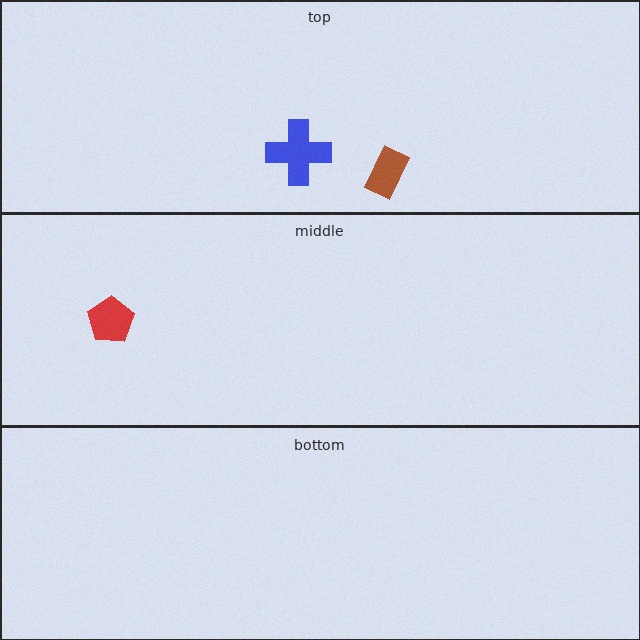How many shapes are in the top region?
2.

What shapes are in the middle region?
The red pentagon.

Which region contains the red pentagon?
The middle region.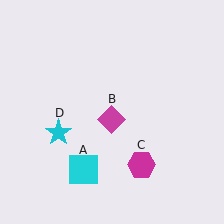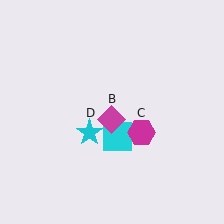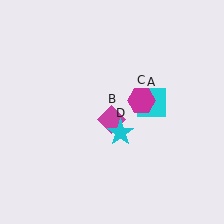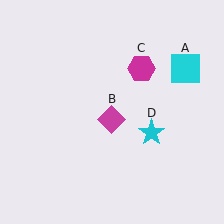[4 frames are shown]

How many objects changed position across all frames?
3 objects changed position: cyan square (object A), magenta hexagon (object C), cyan star (object D).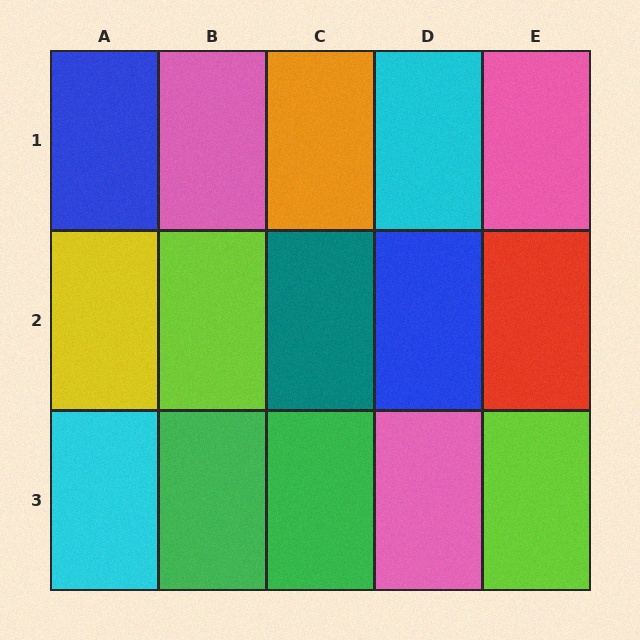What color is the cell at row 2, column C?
Teal.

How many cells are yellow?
1 cell is yellow.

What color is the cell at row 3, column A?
Cyan.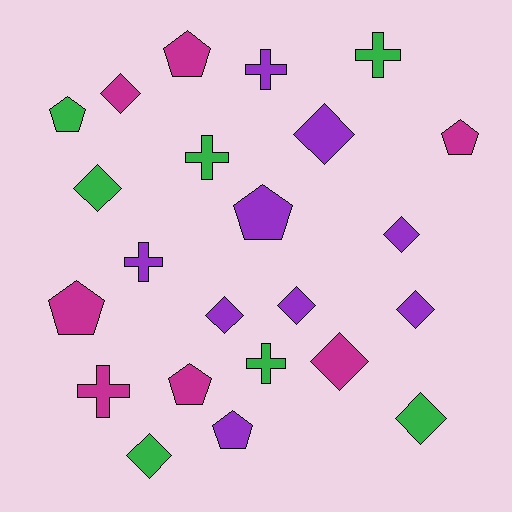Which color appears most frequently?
Purple, with 9 objects.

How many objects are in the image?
There are 23 objects.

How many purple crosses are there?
There are 2 purple crosses.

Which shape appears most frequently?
Diamond, with 10 objects.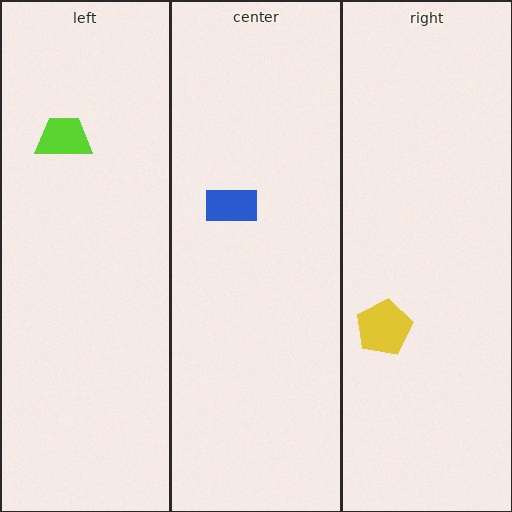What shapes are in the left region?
The lime trapezoid.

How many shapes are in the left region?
1.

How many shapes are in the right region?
1.